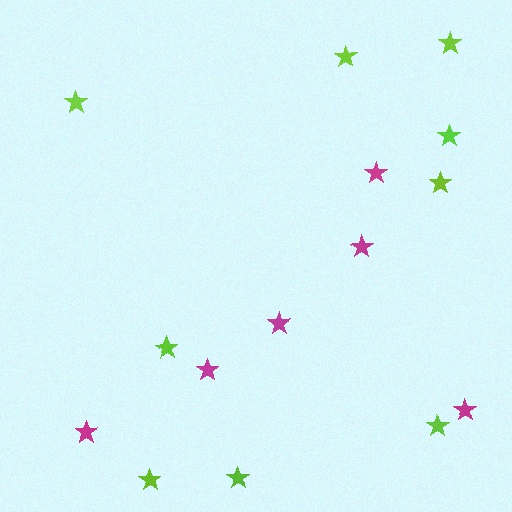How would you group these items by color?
There are 2 groups: one group of magenta stars (6) and one group of lime stars (9).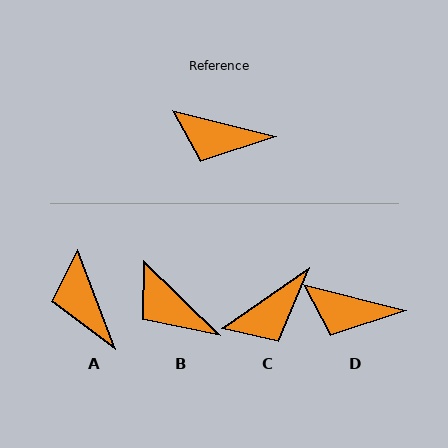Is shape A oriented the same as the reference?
No, it is off by about 55 degrees.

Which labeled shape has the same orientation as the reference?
D.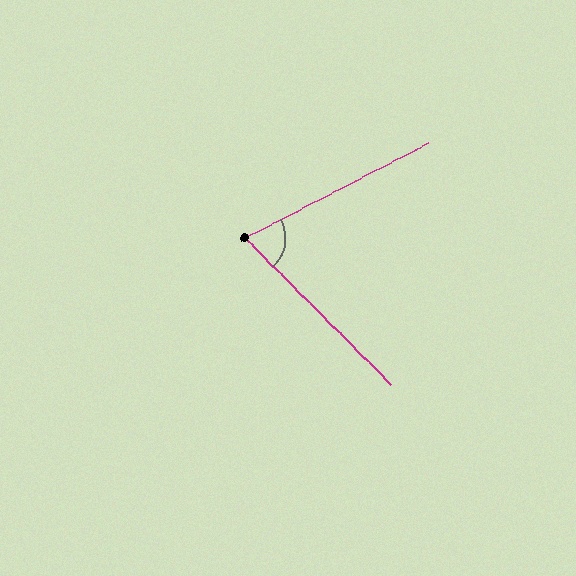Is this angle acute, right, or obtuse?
It is acute.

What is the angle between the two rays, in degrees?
Approximately 73 degrees.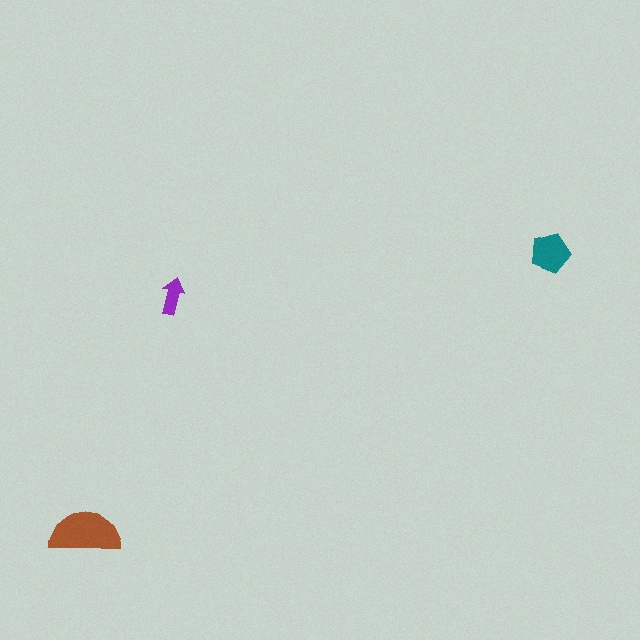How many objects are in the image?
There are 3 objects in the image.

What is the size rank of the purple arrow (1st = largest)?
3rd.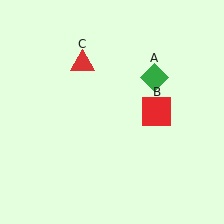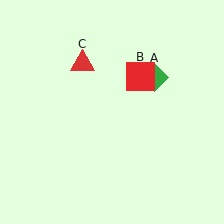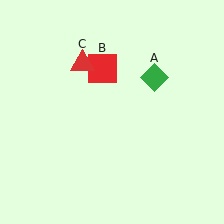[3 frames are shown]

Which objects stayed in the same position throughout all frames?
Green diamond (object A) and red triangle (object C) remained stationary.